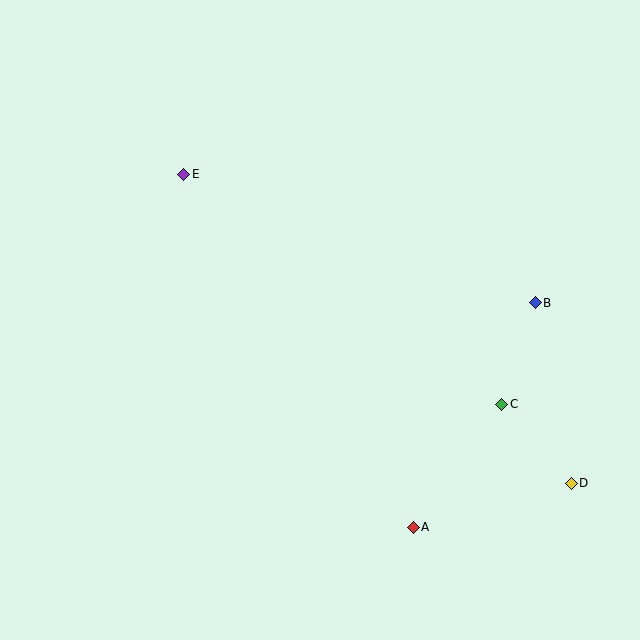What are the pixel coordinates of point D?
Point D is at (571, 483).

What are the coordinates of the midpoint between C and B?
The midpoint between C and B is at (519, 353).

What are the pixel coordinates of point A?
Point A is at (413, 527).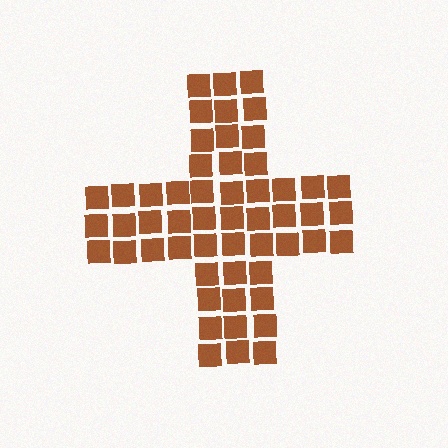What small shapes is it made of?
It is made of small squares.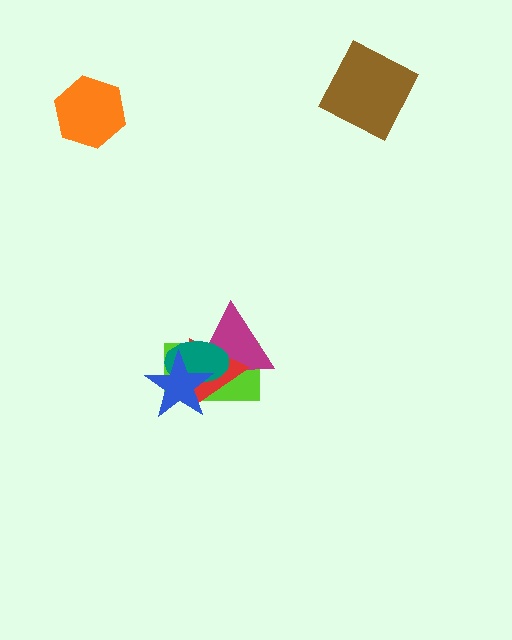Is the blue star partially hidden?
No, no other shape covers it.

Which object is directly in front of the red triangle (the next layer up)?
The teal ellipse is directly in front of the red triangle.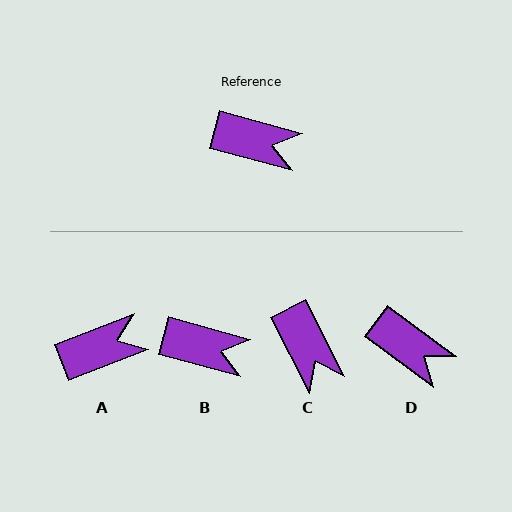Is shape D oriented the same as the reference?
No, it is off by about 21 degrees.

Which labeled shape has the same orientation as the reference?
B.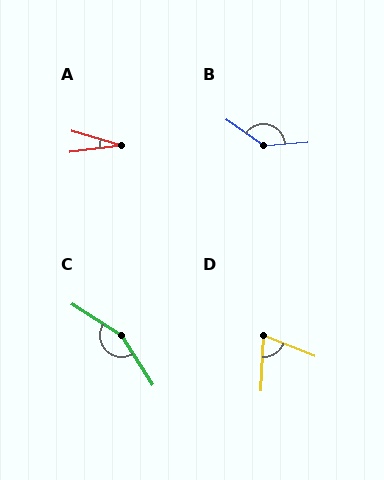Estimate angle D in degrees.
Approximately 71 degrees.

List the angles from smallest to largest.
A (23°), D (71°), B (141°), C (155°).